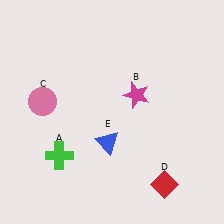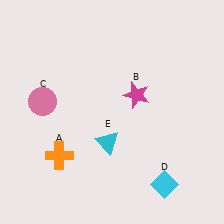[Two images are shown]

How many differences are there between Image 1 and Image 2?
There are 3 differences between the two images.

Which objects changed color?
A changed from green to orange. D changed from red to cyan. E changed from blue to cyan.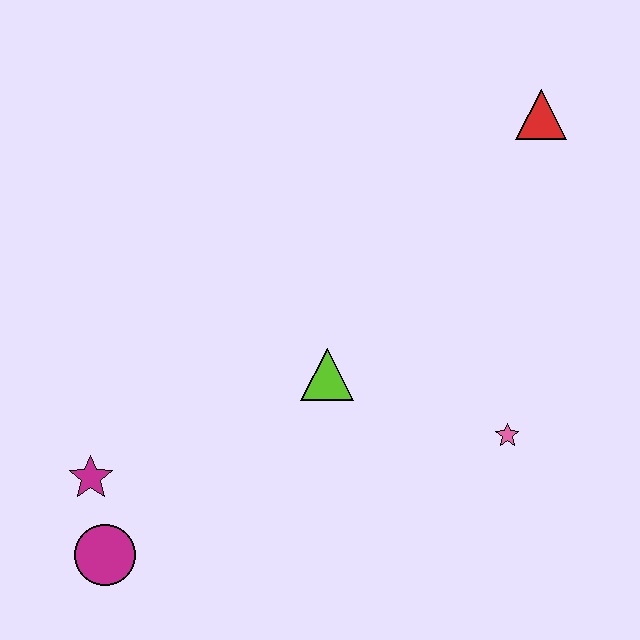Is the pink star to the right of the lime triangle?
Yes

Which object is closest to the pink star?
The lime triangle is closest to the pink star.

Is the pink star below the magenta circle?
No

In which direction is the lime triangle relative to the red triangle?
The lime triangle is below the red triangle.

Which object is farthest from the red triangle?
The magenta circle is farthest from the red triangle.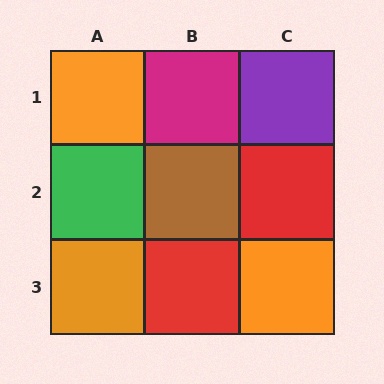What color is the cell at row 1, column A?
Orange.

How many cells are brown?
1 cell is brown.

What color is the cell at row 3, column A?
Orange.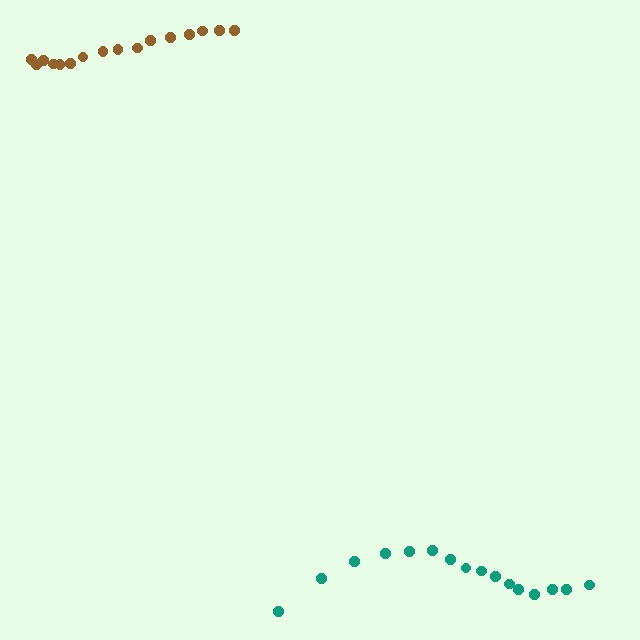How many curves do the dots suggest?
There are 2 distinct paths.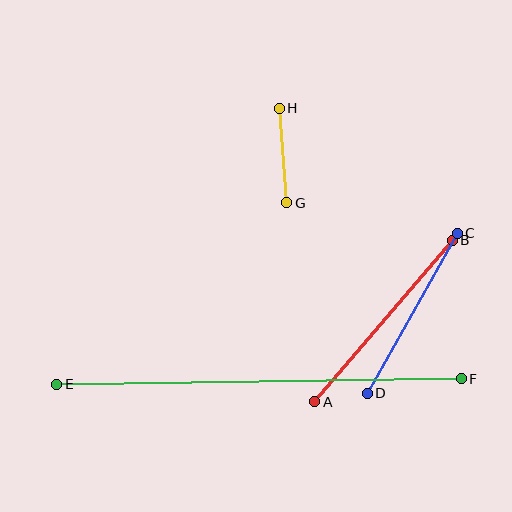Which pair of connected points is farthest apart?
Points E and F are farthest apart.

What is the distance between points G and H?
The distance is approximately 95 pixels.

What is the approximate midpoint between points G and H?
The midpoint is at approximately (283, 155) pixels.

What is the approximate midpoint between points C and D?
The midpoint is at approximately (412, 313) pixels.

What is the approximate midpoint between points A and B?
The midpoint is at approximately (383, 321) pixels.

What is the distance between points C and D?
The distance is approximately 183 pixels.